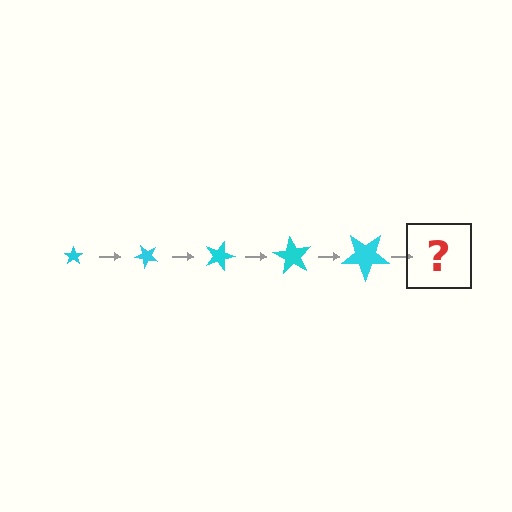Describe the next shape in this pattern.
It should be a star, larger than the previous one and rotated 225 degrees from the start.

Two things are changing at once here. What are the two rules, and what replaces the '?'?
The two rules are that the star grows larger each step and it rotates 45 degrees each step. The '?' should be a star, larger than the previous one and rotated 225 degrees from the start.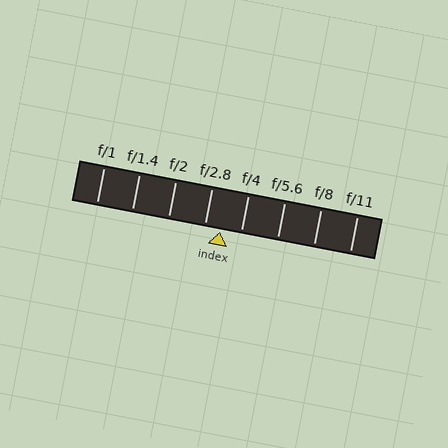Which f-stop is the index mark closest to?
The index mark is closest to f/2.8.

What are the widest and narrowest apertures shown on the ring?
The widest aperture shown is f/1 and the narrowest is f/11.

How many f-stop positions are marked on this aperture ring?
There are 8 f-stop positions marked.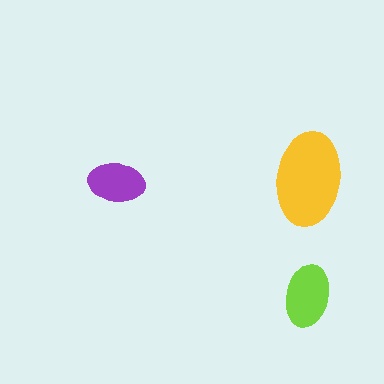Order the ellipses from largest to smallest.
the yellow one, the lime one, the purple one.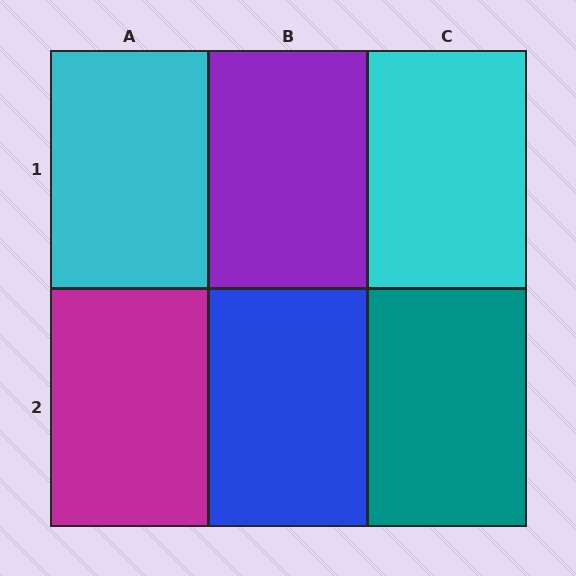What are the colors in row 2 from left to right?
Magenta, blue, teal.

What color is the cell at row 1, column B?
Purple.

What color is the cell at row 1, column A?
Cyan.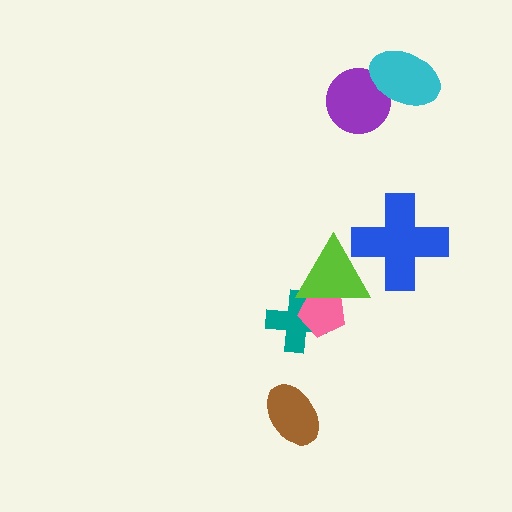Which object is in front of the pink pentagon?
The lime triangle is in front of the pink pentagon.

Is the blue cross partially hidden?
Yes, it is partially covered by another shape.